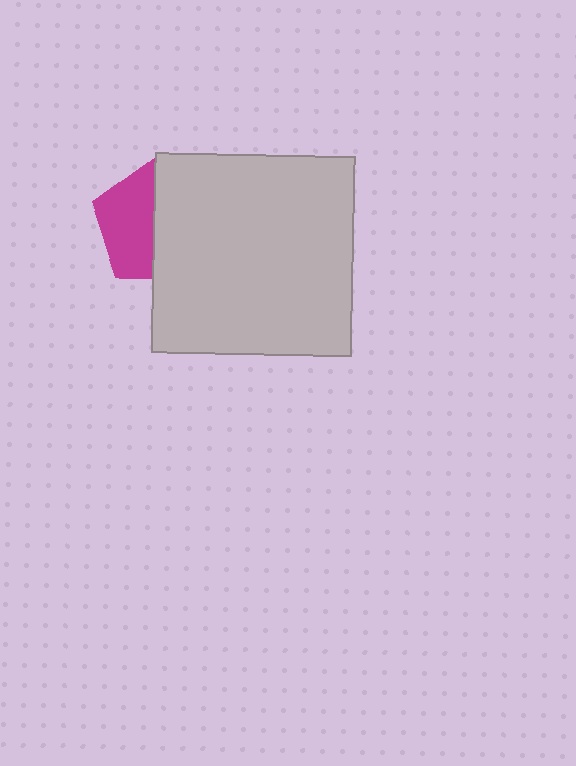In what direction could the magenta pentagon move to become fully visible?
The magenta pentagon could move left. That would shift it out from behind the light gray square entirely.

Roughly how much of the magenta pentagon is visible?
About half of it is visible (roughly 46%).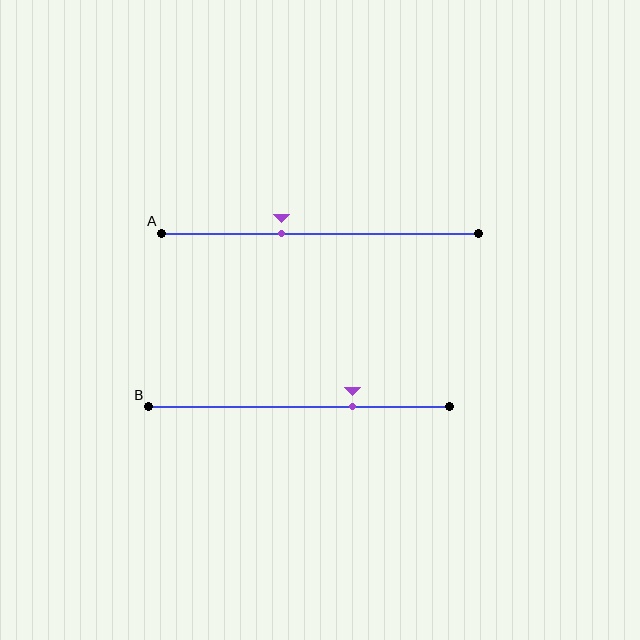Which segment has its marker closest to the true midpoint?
Segment A has its marker closest to the true midpoint.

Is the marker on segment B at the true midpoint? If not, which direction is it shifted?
No, the marker on segment B is shifted to the right by about 18% of the segment length.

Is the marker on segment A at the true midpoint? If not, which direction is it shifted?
No, the marker on segment A is shifted to the left by about 12% of the segment length.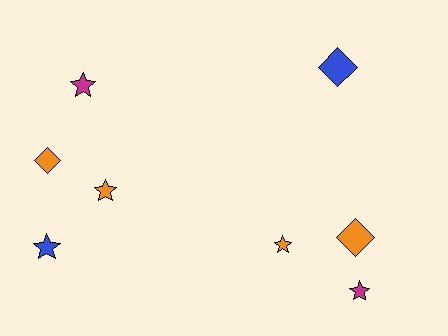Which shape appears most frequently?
Star, with 5 objects.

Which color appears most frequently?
Orange, with 4 objects.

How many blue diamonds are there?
There is 1 blue diamond.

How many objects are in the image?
There are 8 objects.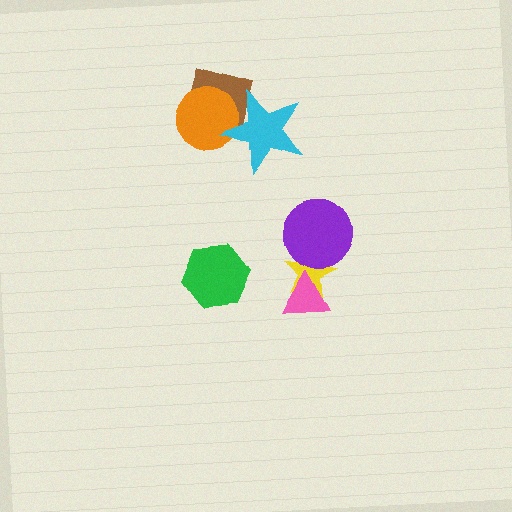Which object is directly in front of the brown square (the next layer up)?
The orange circle is directly in front of the brown square.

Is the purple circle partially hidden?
No, no other shape covers it.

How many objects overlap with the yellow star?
2 objects overlap with the yellow star.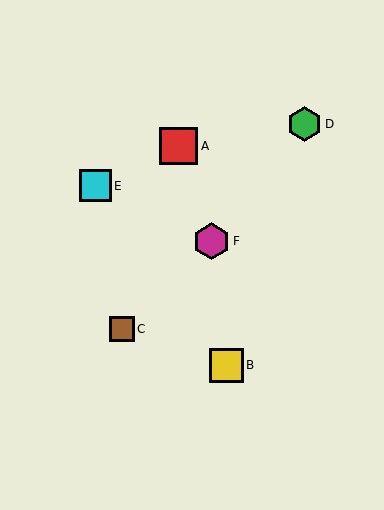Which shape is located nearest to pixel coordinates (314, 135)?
The green hexagon (labeled D) at (305, 124) is nearest to that location.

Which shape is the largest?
The red square (labeled A) is the largest.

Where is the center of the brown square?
The center of the brown square is at (122, 329).